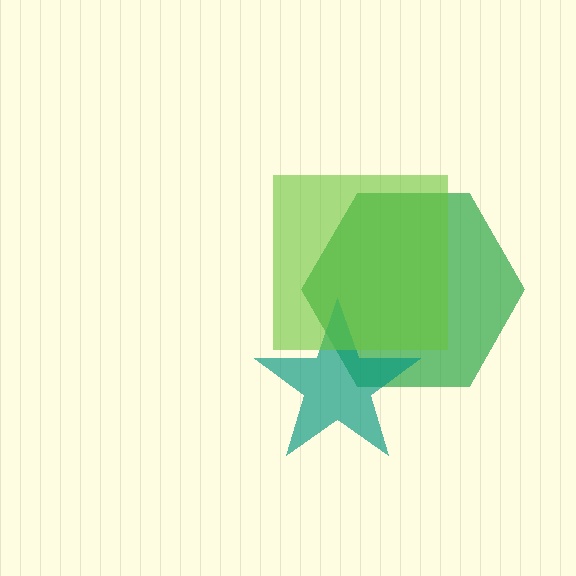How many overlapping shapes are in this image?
There are 3 overlapping shapes in the image.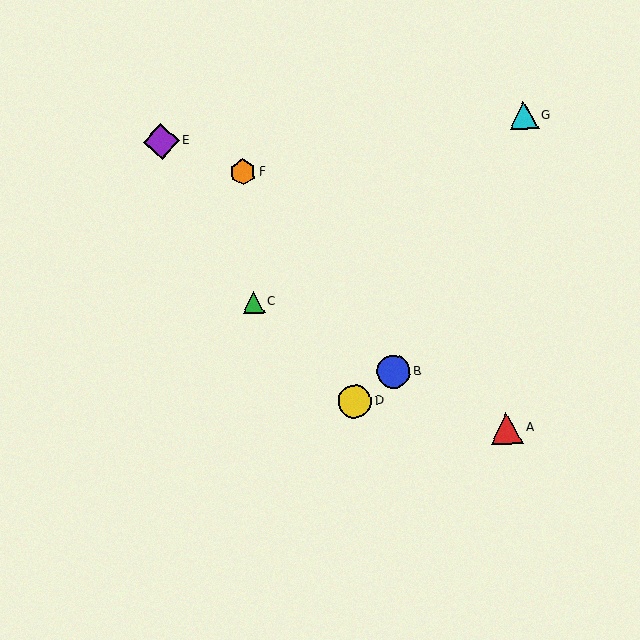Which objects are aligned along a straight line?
Objects A, B, C are aligned along a straight line.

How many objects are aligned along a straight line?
3 objects (A, B, C) are aligned along a straight line.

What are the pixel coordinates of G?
Object G is at (524, 115).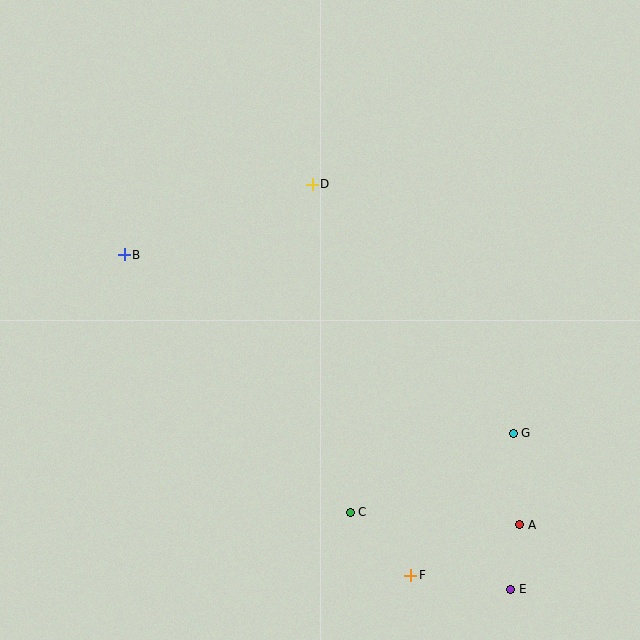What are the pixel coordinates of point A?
Point A is at (520, 525).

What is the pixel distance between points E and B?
The distance between E and B is 511 pixels.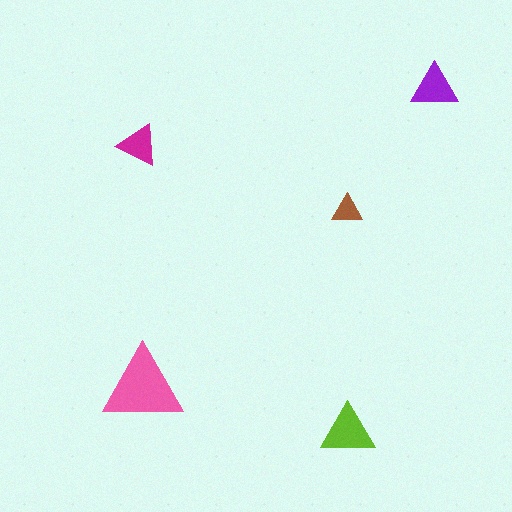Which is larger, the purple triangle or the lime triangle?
The lime one.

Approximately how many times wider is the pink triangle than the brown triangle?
About 2.5 times wider.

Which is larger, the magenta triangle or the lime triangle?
The lime one.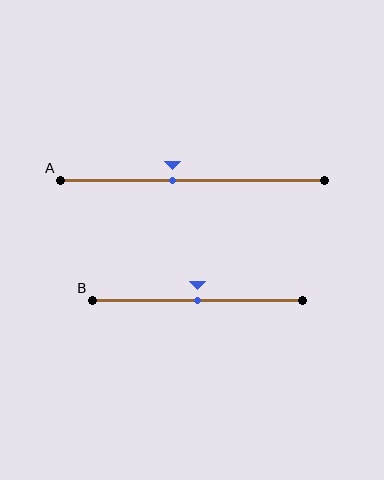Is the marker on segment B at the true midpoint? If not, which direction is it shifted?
Yes, the marker on segment B is at the true midpoint.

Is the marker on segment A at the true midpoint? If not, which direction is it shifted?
No, the marker on segment A is shifted to the left by about 7% of the segment length.